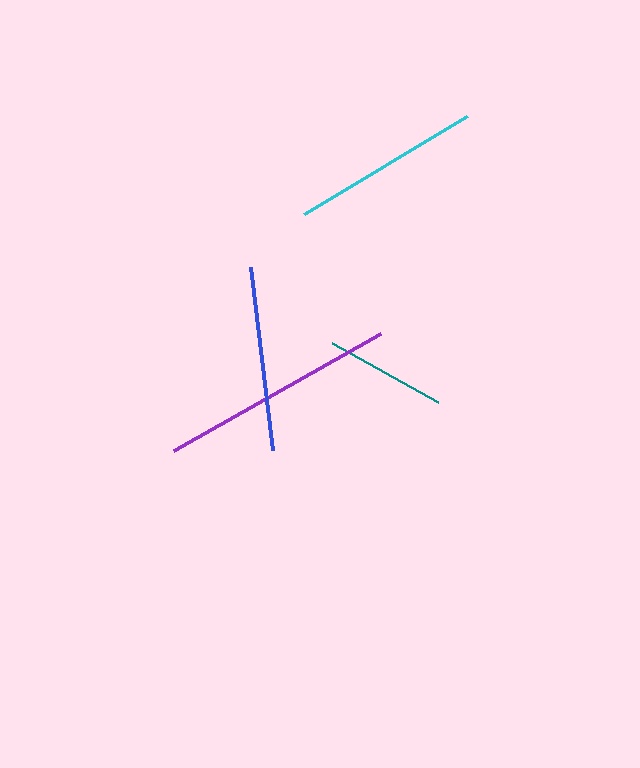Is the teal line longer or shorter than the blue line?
The blue line is longer than the teal line.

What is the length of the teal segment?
The teal segment is approximately 121 pixels long.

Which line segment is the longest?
The purple line is the longest at approximately 237 pixels.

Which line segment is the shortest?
The teal line is the shortest at approximately 121 pixels.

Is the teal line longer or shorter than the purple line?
The purple line is longer than the teal line.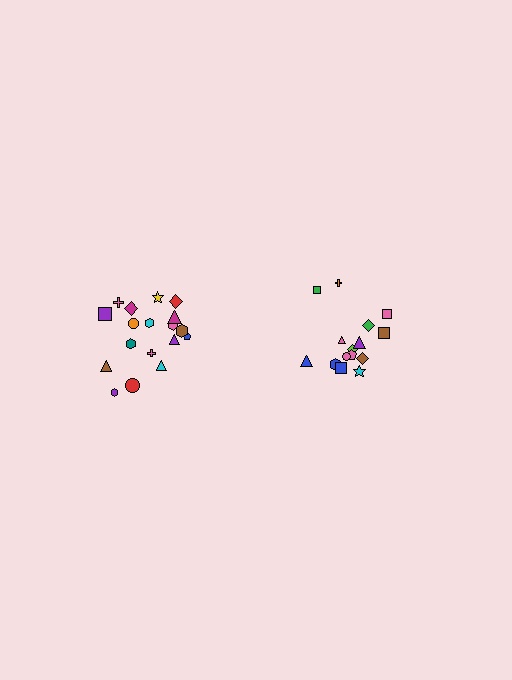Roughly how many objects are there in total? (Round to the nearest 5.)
Roughly 35 objects in total.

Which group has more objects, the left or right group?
The left group.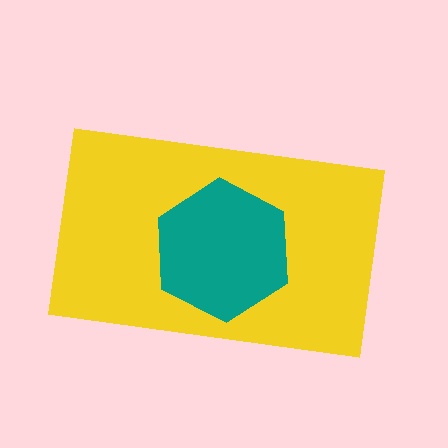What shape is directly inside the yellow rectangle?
The teal hexagon.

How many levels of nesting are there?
2.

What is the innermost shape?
The teal hexagon.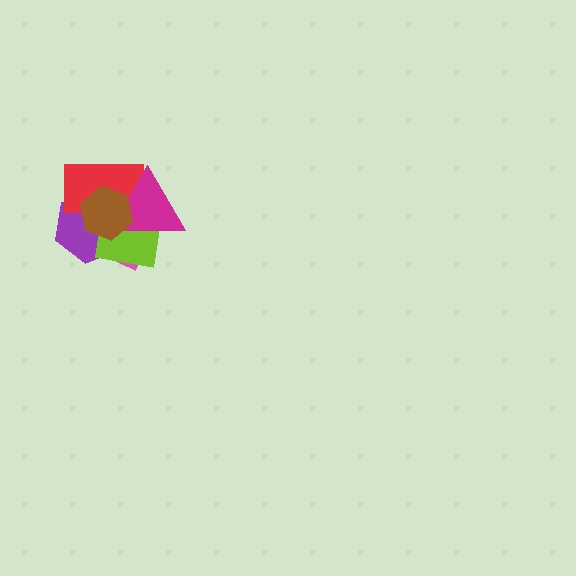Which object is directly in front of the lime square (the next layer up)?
The magenta triangle is directly in front of the lime square.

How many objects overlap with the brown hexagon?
5 objects overlap with the brown hexagon.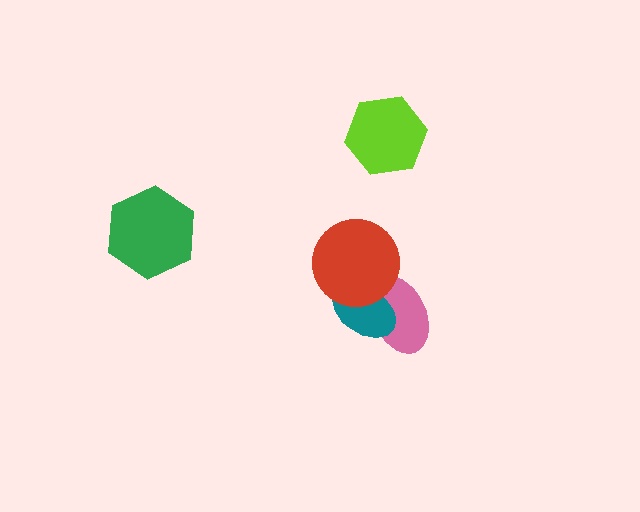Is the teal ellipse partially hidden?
Yes, it is partially covered by another shape.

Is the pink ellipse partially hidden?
Yes, it is partially covered by another shape.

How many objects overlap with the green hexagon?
0 objects overlap with the green hexagon.